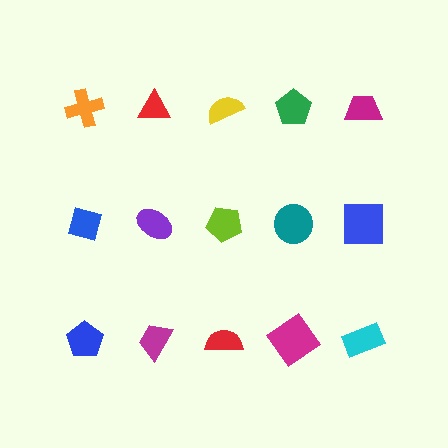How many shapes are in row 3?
5 shapes.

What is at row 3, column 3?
A red semicircle.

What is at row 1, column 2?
A red triangle.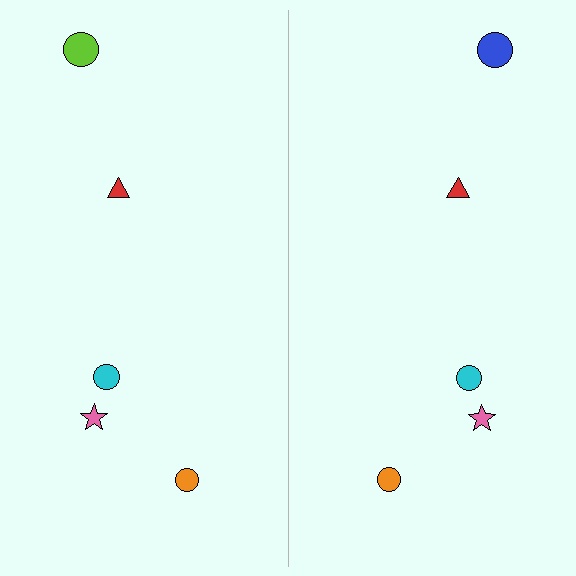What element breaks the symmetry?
The blue circle on the right side breaks the symmetry — its mirror counterpart is lime.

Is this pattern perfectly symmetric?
No, the pattern is not perfectly symmetric. The blue circle on the right side breaks the symmetry — its mirror counterpart is lime.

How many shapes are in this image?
There are 10 shapes in this image.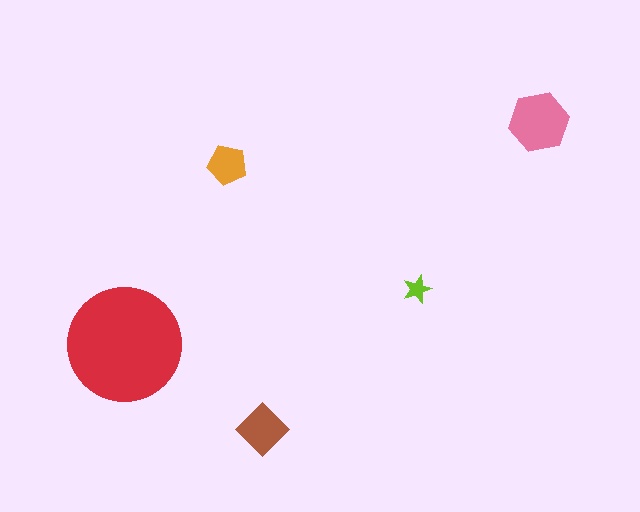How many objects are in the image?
There are 5 objects in the image.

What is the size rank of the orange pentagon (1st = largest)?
4th.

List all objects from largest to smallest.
The red circle, the pink hexagon, the brown diamond, the orange pentagon, the lime star.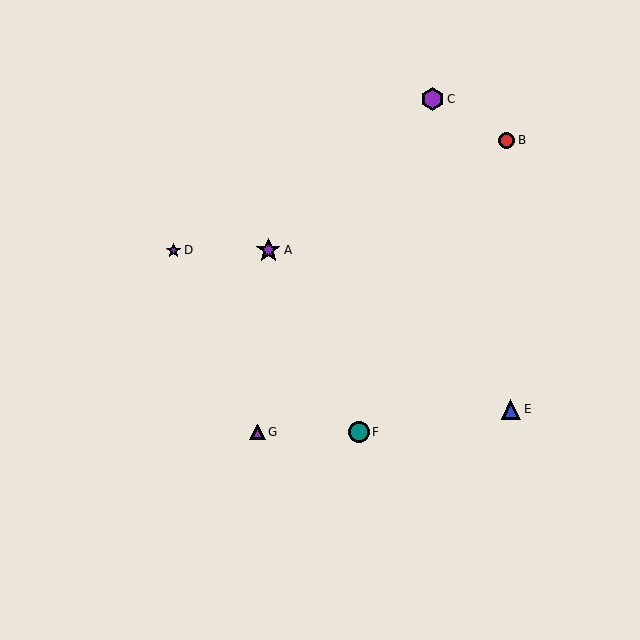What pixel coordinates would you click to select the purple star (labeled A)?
Click at (268, 250) to select the purple star A.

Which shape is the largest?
The purple star (labeled A) is the largest.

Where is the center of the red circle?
The center of the red circle is at (507, 140).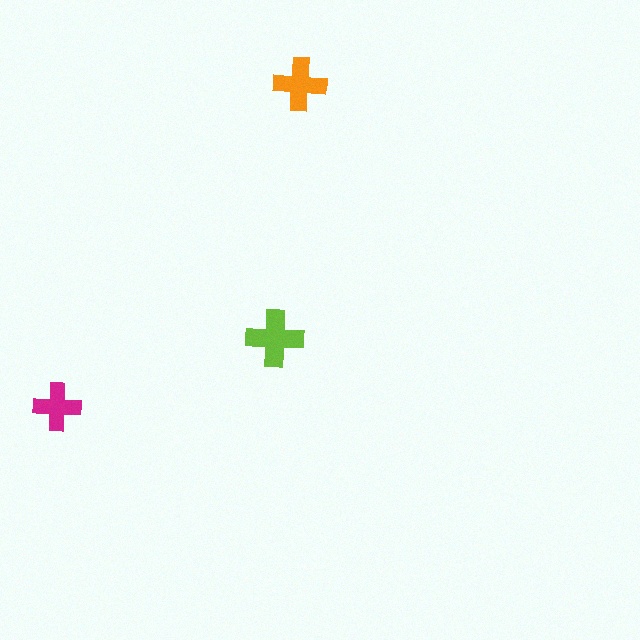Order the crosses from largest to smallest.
the lime one, the orange one, the magenta one.